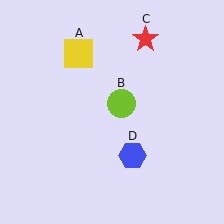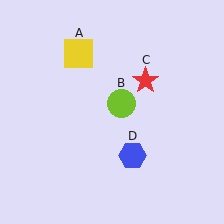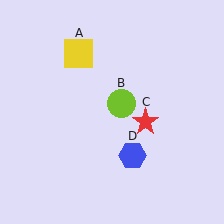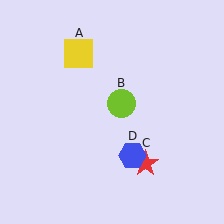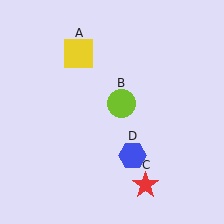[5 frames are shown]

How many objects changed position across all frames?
1 object changed position: red star (object C).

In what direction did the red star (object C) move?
The red star (object C) moved down.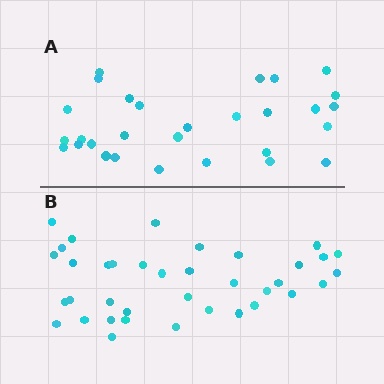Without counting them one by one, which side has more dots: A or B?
Region B (the bottom region) has more dots.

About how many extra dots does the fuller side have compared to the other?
Region B has roughly 8 or so more dots than region A.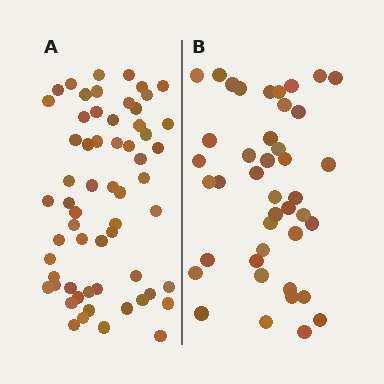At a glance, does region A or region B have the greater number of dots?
Region A (the left region) has more dots.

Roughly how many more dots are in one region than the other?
Region A has approximately 20 more dots than region B.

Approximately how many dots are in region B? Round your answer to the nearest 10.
About 40 dots. (The exact count is 42, which rounds to 40.)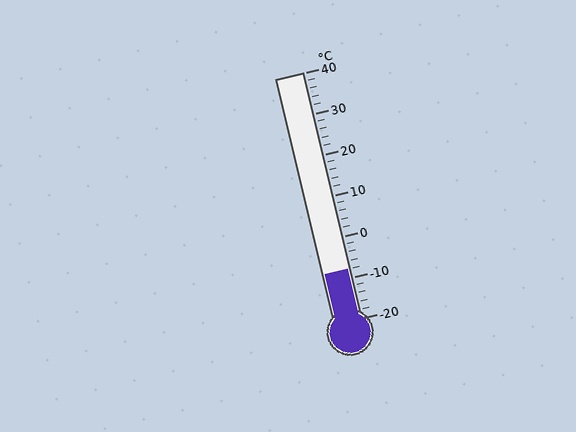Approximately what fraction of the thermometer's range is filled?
The thermometer is filled to approximately 20% of its range.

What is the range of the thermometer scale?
The thermometer scale ranges from -20°C to 40°C.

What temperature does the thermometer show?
The thermometer shows approximately -8°C.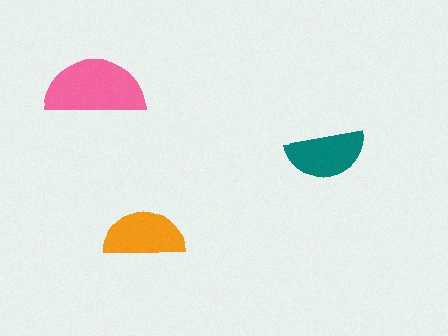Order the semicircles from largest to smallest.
the pink one, the orange one, the teal one.